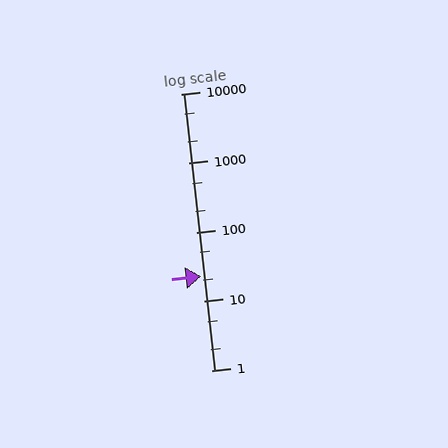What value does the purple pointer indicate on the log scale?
The pointer indicates approximately 23.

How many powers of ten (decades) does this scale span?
The scale spans 4 decades, from 1 to 10000.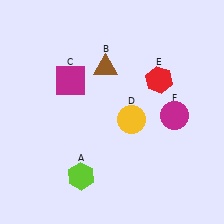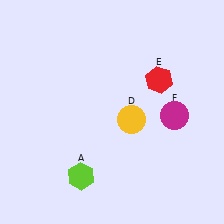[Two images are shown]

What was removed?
The brown triangle (B), the magenta square (C) were removed in Image 2.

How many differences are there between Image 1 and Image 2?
There are 2 differences between the two images.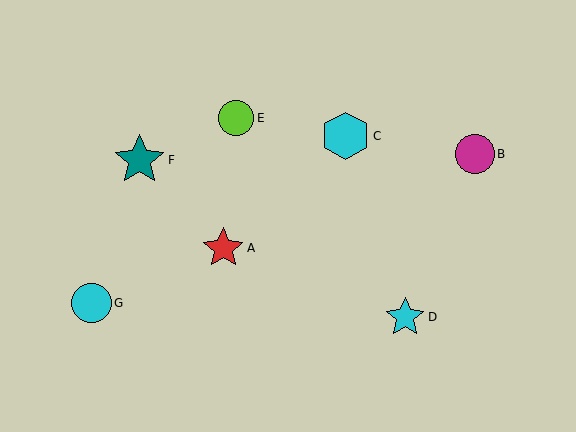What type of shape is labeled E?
Shape E is a lime circle.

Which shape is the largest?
The teal star (labeled F) is the largest.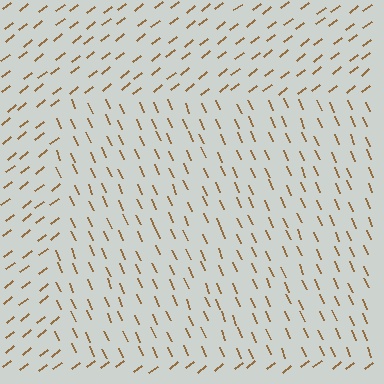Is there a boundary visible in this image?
Yes, there is a texture boundary formed by a change in line orientation.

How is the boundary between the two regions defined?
The boundary is defined purely by a change in line orientation (approximately 76 degrees difference). All lines are the same color and thickness.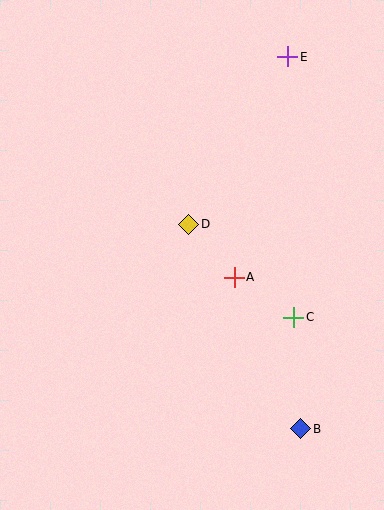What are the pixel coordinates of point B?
Point B is at (301, 429).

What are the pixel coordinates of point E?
Point E is at (288, 57).